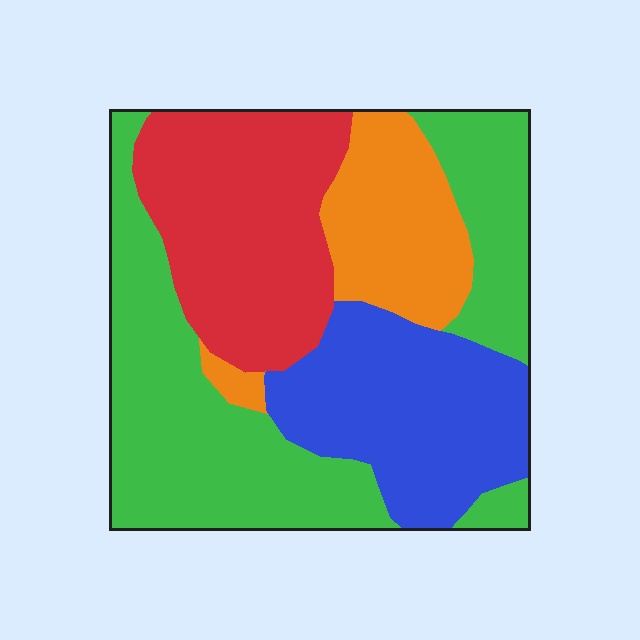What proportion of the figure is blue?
Blue takes up about one fifth (1/5) of the figure.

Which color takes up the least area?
Orange, at roughly 15%.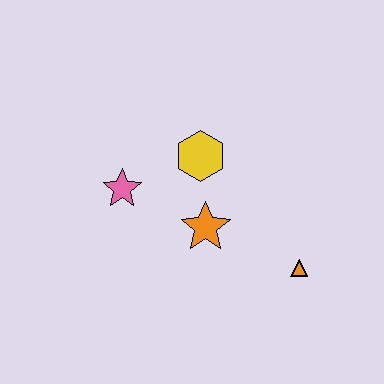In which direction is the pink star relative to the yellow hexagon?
The pink star is to the left of the yellow hexagon.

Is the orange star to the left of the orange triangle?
Yes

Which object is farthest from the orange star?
The orange triangle is farthest from the orange star.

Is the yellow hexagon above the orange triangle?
Yes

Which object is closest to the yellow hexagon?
The orange star is closest to the yellow hexagon.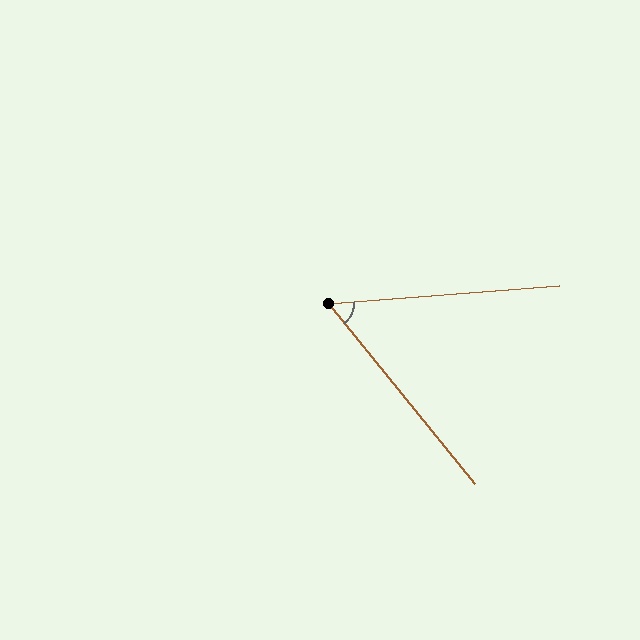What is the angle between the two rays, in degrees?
Approximately 55 degrees.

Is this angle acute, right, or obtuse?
It is acute.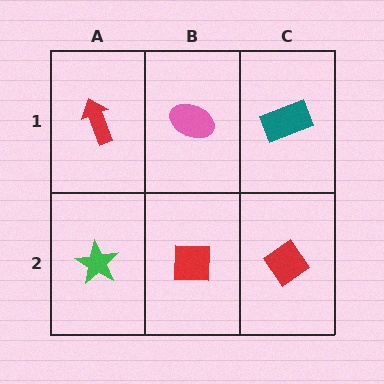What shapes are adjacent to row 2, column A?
A red arrow (row 1, column A), a red square (row 2, column B).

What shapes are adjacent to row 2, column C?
A teal rectangle (row 1, column C), a red square (row 2, column B).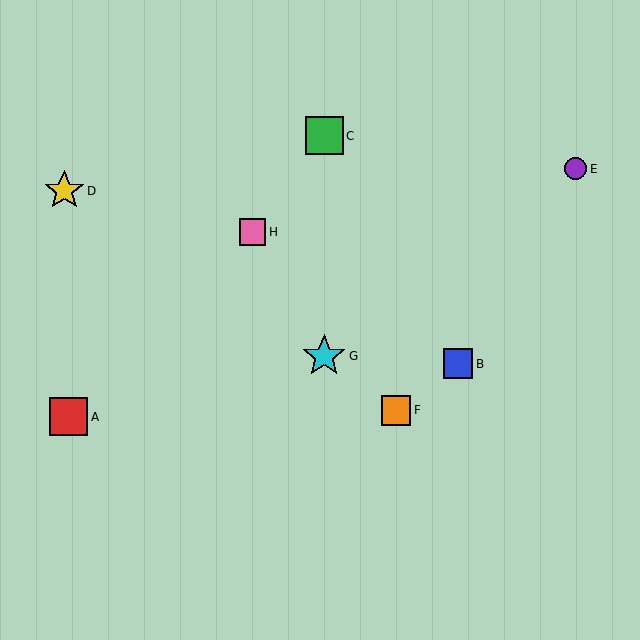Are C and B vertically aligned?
No, C is at x≈324 and B is at x≈458.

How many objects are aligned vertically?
2 objects (C, G) are aligned vertically.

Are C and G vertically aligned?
Yes, both are at x≈324.